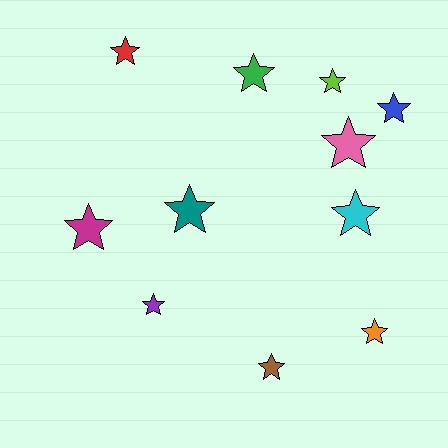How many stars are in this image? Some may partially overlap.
There are 11 stars.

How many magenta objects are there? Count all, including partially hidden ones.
There is 1 magenta object.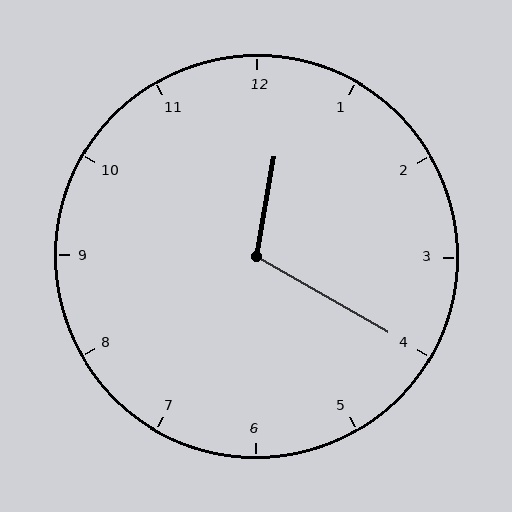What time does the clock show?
12:20.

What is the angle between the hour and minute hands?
Approximately 110 degrees.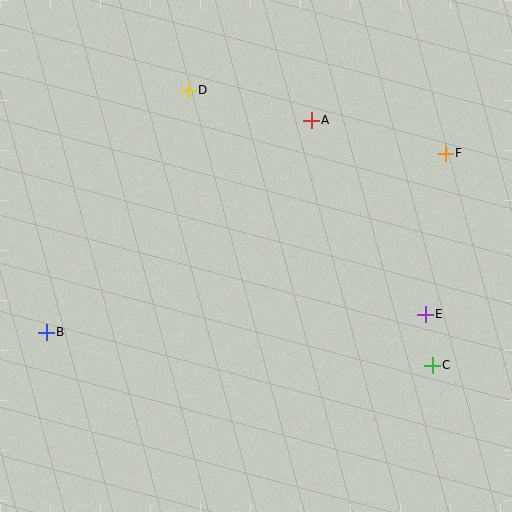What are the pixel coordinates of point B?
Point B is at (46, 332).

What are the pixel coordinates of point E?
Point E is at (425, 314).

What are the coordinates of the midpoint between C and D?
The midpoint between C and D is at (310, 228).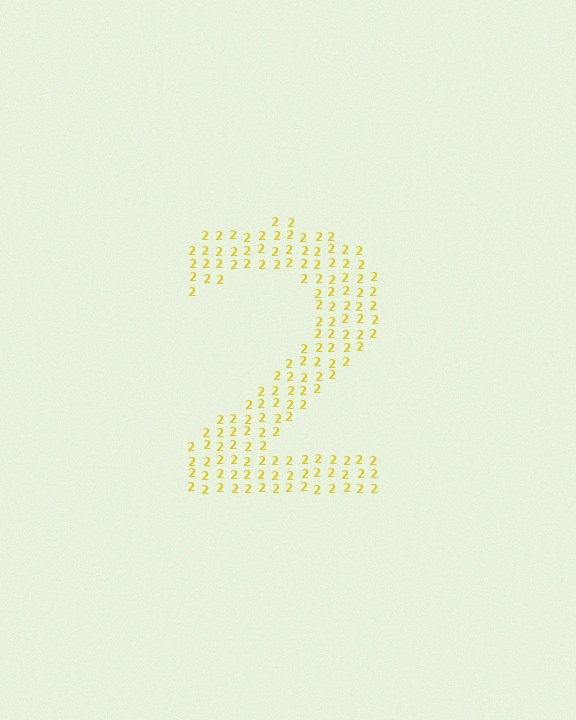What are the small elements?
The small elements are digit 2's.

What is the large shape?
The large shape is the digit 2.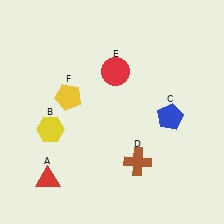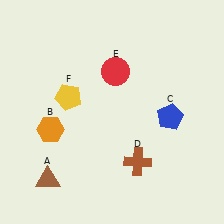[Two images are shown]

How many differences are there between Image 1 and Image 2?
There are 2 differences between the two images.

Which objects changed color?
A changed from red to brown. B changed from yellow to orange.